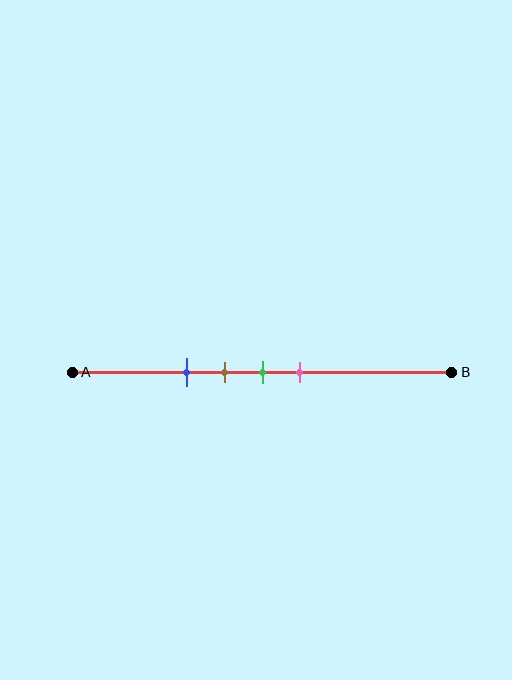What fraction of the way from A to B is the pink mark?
The pink mark is approximately 60% (0.6) of the way from A to B.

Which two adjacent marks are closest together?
The brown and green marks are the closest adjacent pair.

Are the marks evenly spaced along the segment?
Yes, the marks are approximately evenly spaced.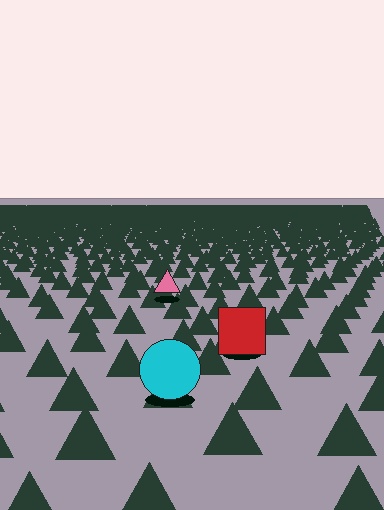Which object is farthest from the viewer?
The pink triangle is farthest from the viewer. It appears smaller and the ground texture around it is denser.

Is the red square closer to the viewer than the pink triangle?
Yes. The red square is closer — you can tell from the texture gradient: the ground texture is coarser near it.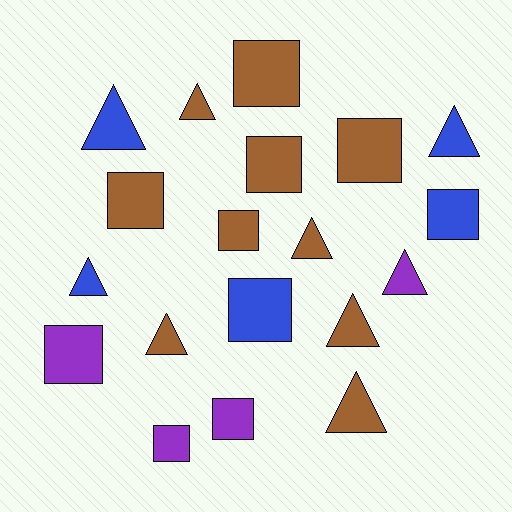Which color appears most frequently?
Brown, with 10 objects.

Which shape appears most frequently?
Square, with 10 objects.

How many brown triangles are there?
There are 5 brown triangles.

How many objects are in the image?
There are 19 objects.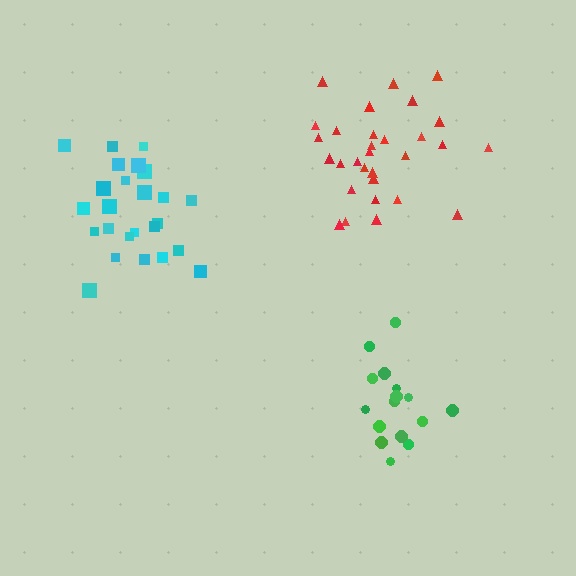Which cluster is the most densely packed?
Cyan.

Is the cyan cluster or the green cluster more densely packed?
Cyan.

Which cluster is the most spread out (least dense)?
Green.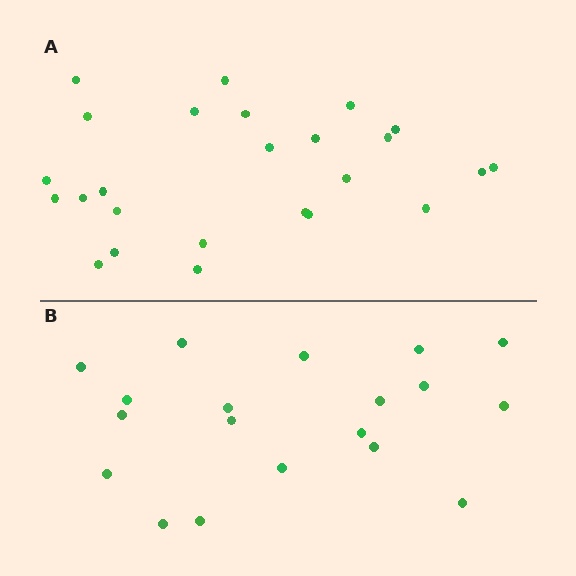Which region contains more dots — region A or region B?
Region A (the top region) has more dots.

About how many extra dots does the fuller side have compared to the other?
Region A has about 6 more dots than region B.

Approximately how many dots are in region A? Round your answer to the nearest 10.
About 20 dots. (The exact count is 25, which rounds to 20.)